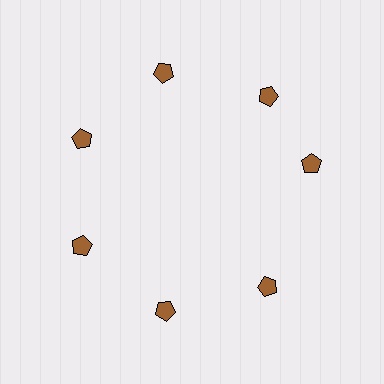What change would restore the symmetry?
The symmetry would be restored by rotating it back into even spacing with its neighbors so that all 7 pentagons sit at equal angles and equal distance from the center.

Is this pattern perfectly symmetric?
No. The 7 brown pentagons are arranged in a ring, but one element near the 3 o'clock position is rotated out of alignment along the ring, breaking the 7-fold rotational symmetry.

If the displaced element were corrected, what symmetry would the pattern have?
It would have 7-fold rotational symmetry — the pattern would map onto itself every 51 degrees.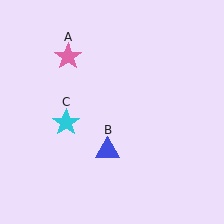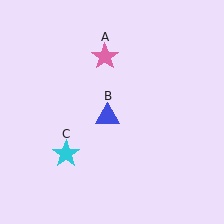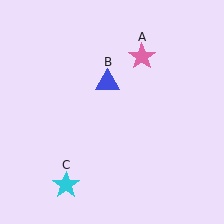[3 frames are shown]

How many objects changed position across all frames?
3 objects changed position: pink star (object A), blue triangle (object B), cyan star (object C).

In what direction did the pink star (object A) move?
The pink star (object A) moved right.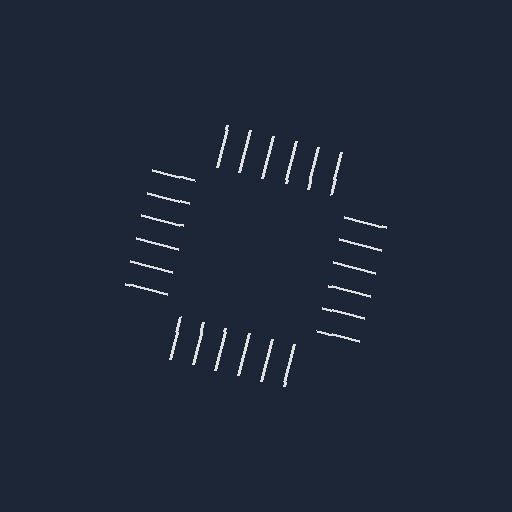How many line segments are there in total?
24 — 6 along each of the 4 edges.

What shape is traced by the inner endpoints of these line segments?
An illusory square — the line segments terminate on its edges but no continuous stroke is drawn.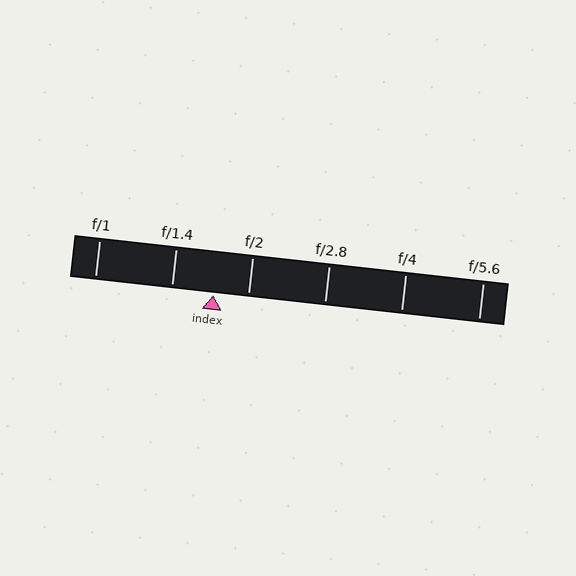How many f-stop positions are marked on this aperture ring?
There are 6 f-stop positions marked.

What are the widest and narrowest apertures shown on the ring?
The widest aperture shown is f/1 and the narrowest is f/5.6.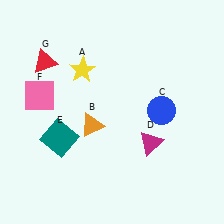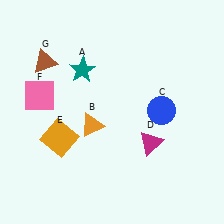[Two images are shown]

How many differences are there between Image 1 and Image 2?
There are 3 differences between the two images.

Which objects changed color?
A changed from yellow to teal. E changed from teal to orange. G changed from red to brown.